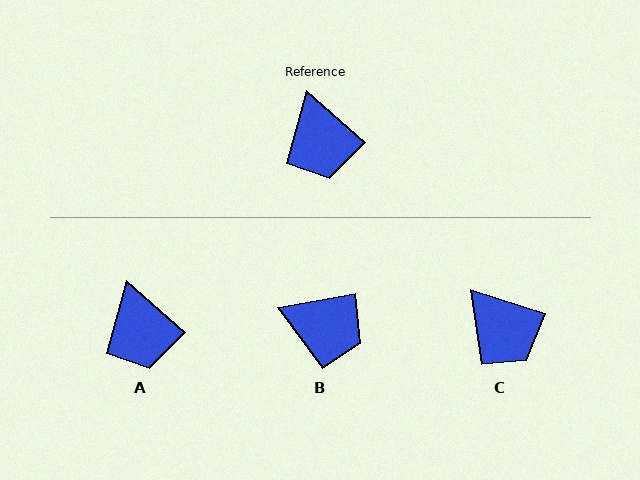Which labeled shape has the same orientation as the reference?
A.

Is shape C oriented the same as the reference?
No, it is off by about 24 degrees.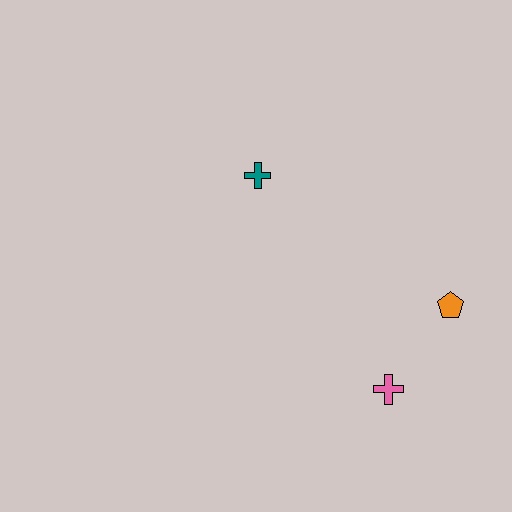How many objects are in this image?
There are 3 objects.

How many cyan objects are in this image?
There are no cyan objects.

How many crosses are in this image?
There are 2 crosses.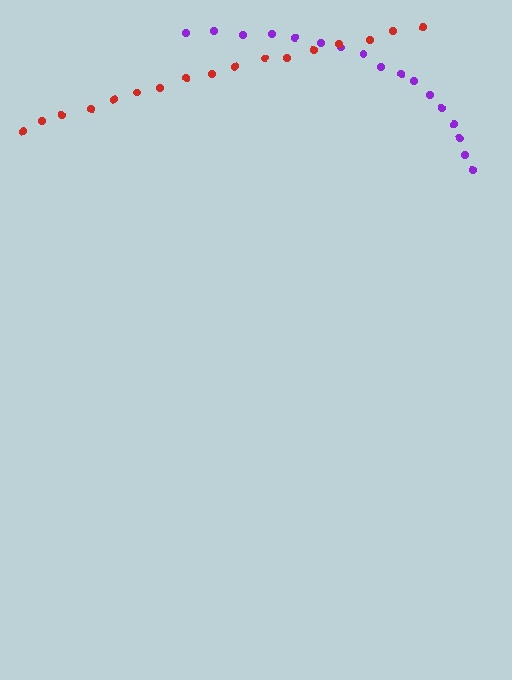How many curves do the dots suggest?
There are 2 distinct paths.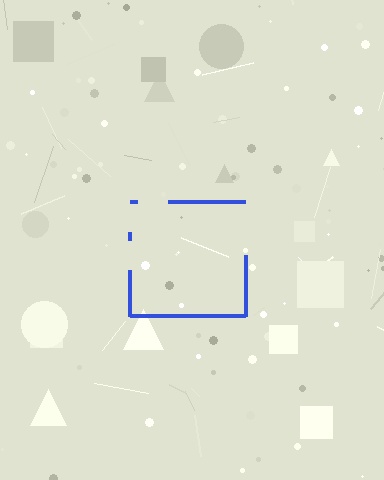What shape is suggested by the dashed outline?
The dashed outline suggests a square.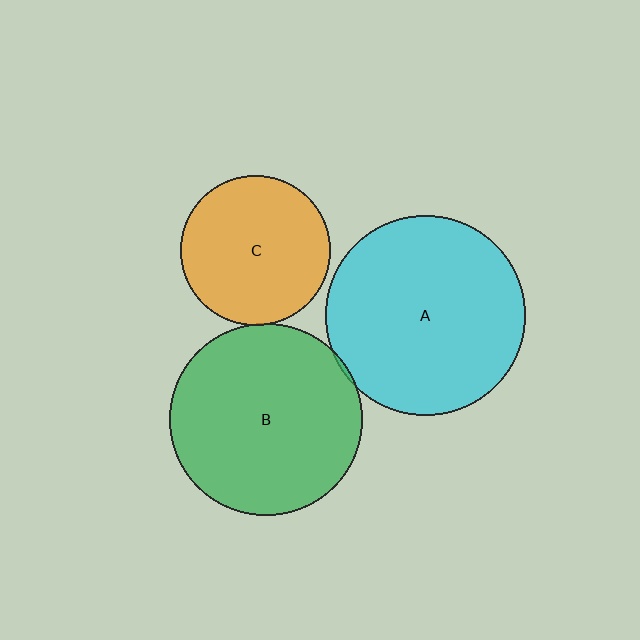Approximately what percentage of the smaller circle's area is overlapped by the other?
Approximately 5%.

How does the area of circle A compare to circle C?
Approximately 1.8 times.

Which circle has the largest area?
Circle A (cyan).